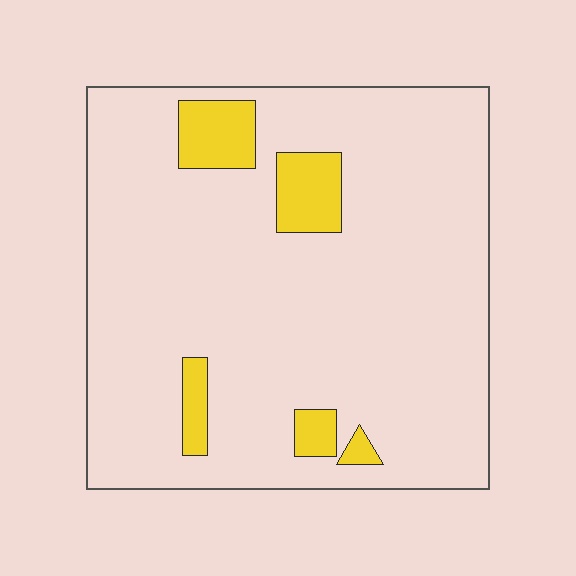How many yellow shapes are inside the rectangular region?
5.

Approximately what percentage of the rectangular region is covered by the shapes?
Approximately 10%.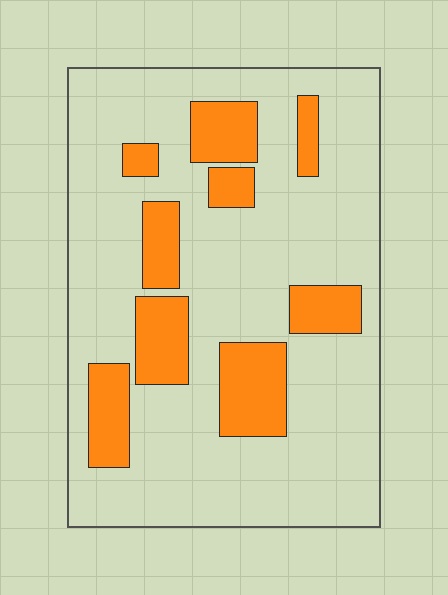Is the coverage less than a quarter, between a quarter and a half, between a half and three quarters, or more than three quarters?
Less than a quarter.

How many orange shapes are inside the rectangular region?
9.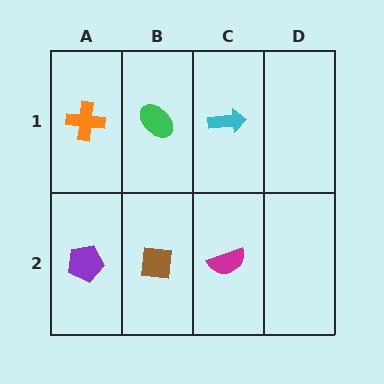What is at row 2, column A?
A purple pentagon.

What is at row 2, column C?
A magenta semicircle.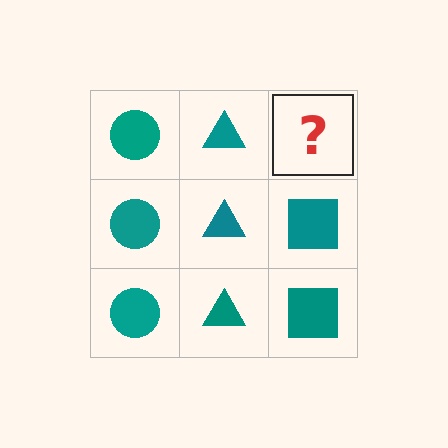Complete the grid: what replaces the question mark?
The question mark should be replaced with a teal square.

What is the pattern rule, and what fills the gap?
The rule is that each column has a consistent shape. The gap should be filled with a teal square.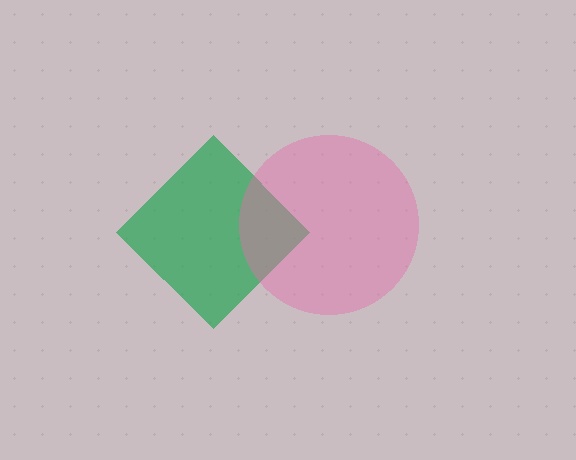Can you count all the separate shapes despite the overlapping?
Yes, there are 2 separate shapes.